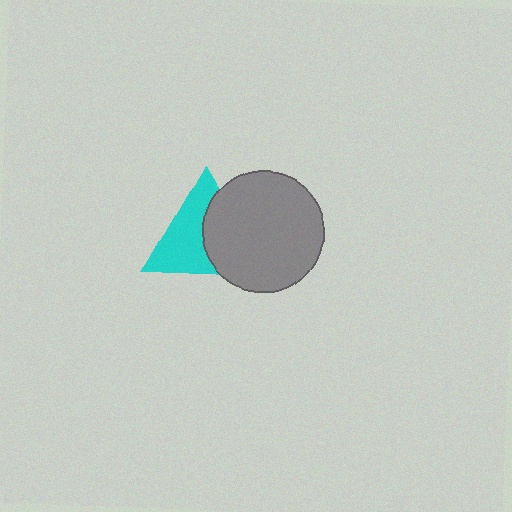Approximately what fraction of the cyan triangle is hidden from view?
Roughly 44% of the cyan triangle is hidden behind the gray circle.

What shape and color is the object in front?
The object in front is a gray circle.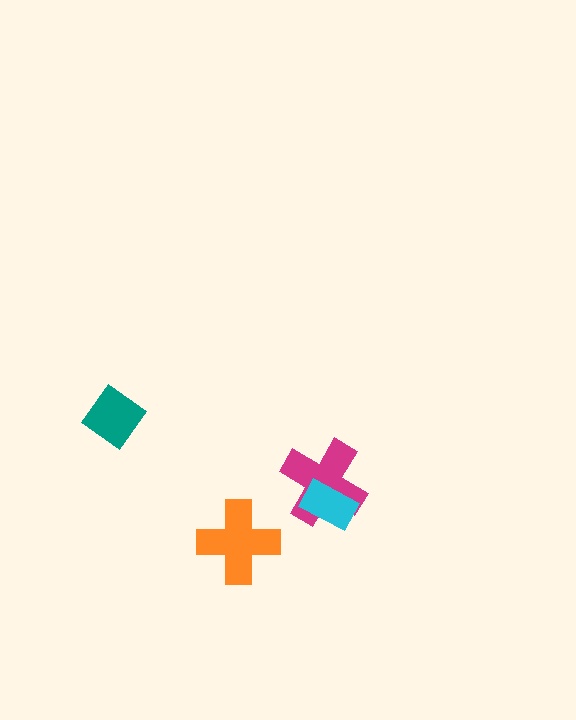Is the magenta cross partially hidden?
Yes, it is partially covered by another shape.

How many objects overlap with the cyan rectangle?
1 object overlaps with the cyan rectangle.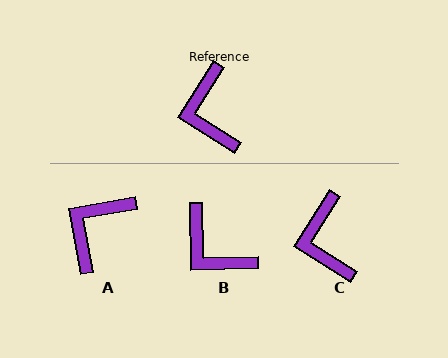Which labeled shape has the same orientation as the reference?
C.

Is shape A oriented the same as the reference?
No, it is off by about 48 degrees.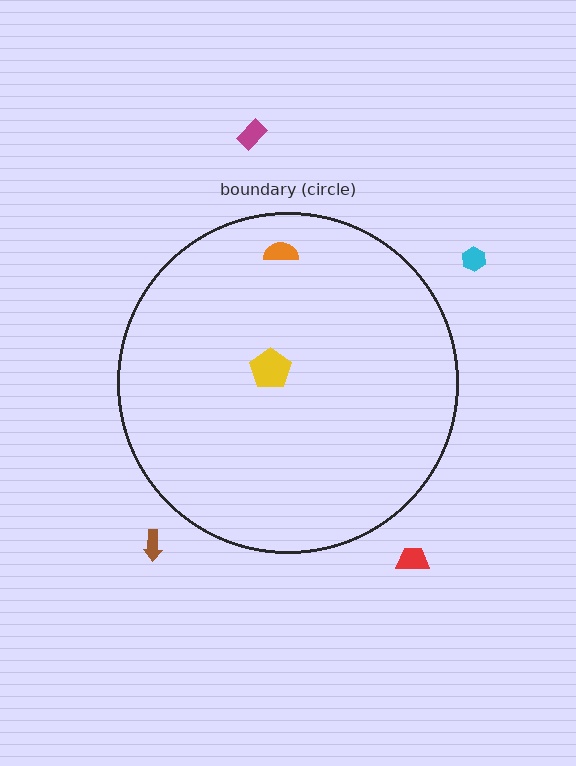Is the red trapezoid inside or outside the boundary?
Outside.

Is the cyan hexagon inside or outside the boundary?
Outside.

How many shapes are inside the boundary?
2 inside, 4 outside.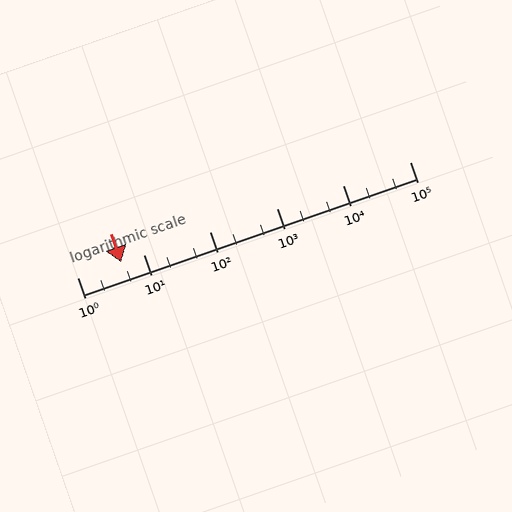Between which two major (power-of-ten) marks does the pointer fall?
The pointer is between 1 and 10.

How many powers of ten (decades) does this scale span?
The scale spans 5 decades, from 1 to 100000.